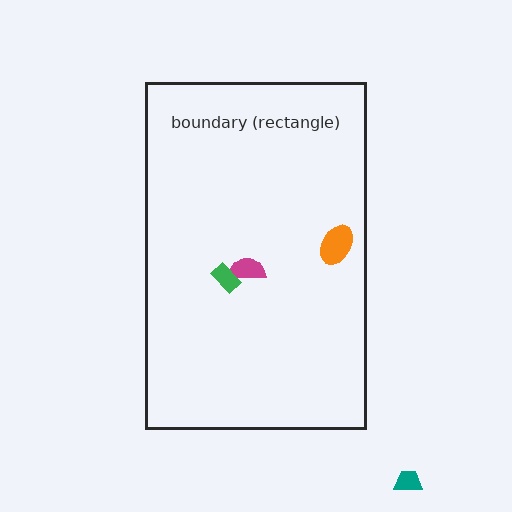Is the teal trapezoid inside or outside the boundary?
Outside.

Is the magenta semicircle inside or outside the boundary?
Inside.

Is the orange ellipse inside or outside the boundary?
Inside.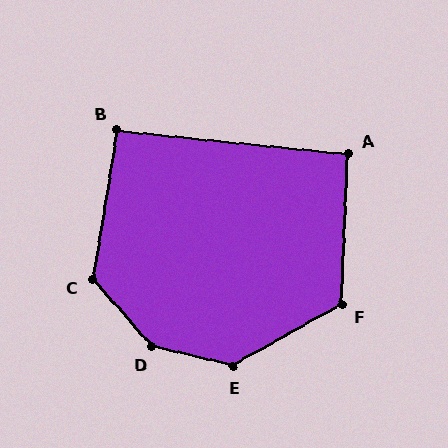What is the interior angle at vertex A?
Approximately 93 degrees (approximately right).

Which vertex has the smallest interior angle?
B, at approximately 93 degrees.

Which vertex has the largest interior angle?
D, at approximately 145 degrees.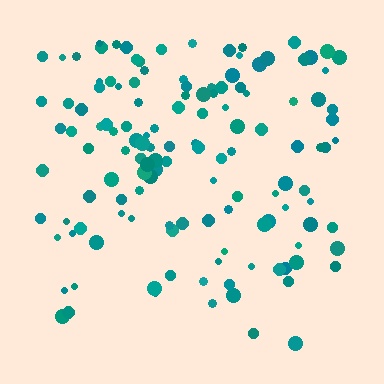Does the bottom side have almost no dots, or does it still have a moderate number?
Still a moderate number, just noticeably fewer than the top.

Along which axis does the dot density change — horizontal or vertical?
Vertical.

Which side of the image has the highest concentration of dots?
The top.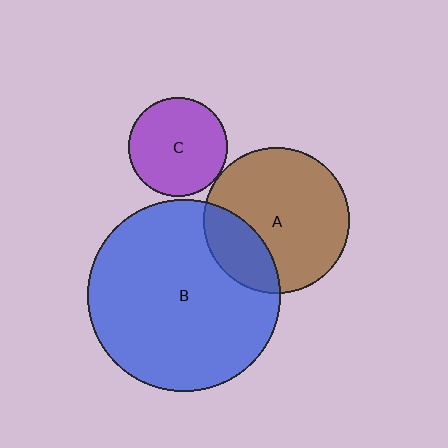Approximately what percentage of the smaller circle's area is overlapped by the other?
Approximately 25%.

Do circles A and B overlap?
Yes.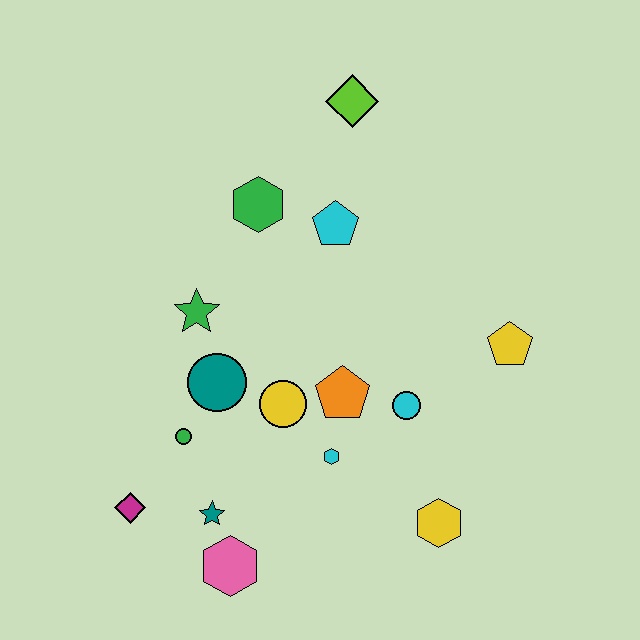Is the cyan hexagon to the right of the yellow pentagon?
No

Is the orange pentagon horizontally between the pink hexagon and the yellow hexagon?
Yes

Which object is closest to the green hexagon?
The cyan pentagon is closest to the green hexagon.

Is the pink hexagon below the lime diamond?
Yes